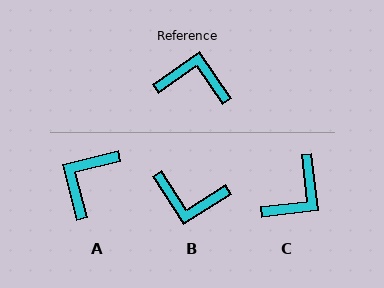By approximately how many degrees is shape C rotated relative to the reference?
Approximately 118 degrees clockwise.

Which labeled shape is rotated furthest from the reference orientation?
B, about 178 degrees away.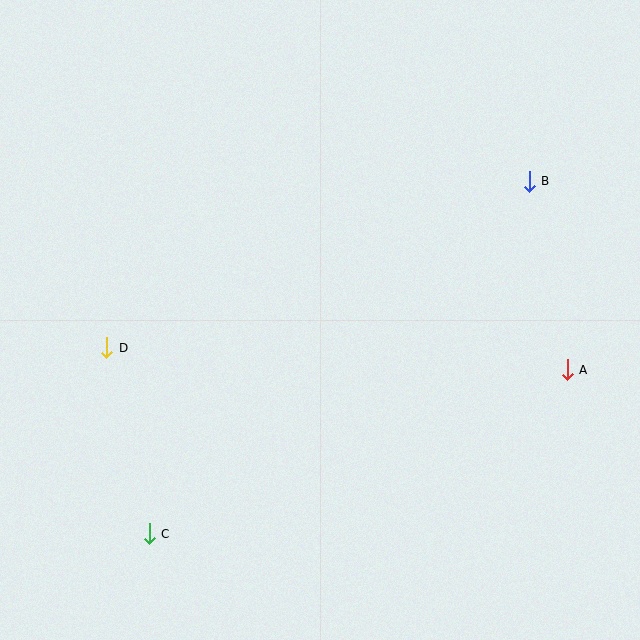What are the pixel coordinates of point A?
Point A is at (567, 370).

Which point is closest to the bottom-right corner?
Point A is closest to the bottom-right corner.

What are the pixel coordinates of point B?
Point B is at (529, 181).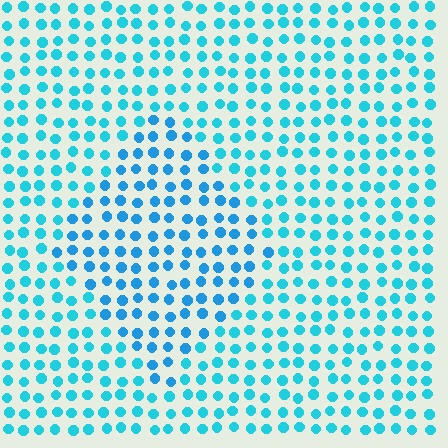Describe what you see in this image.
The image is filled with small cyan elements in a uniform arrangement. A diamond-shaped region is visible where the elements are tinted to a slightly different hue, forming a subtle color boundary.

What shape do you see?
I see a diamond.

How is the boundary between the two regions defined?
The boundary is defined purely by a slight shift in hue (about 17 degrees). Spacing, size, and orientation are identical on both sides.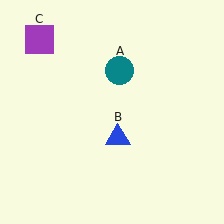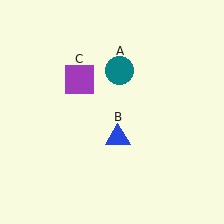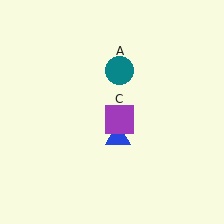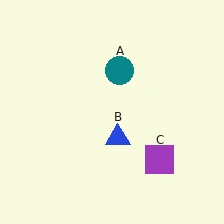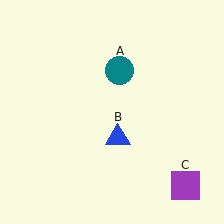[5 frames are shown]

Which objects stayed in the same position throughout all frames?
Teal circle (object A) and blue triangle (object B) remained stationary.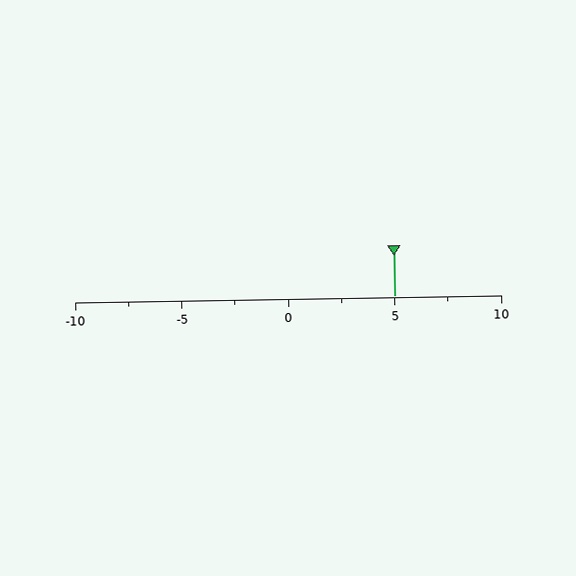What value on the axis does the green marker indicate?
The marker indicates approximately 5.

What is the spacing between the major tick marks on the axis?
The major ticks are spaced 5 apart.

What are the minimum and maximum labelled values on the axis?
The axis runs from -10 to 10.